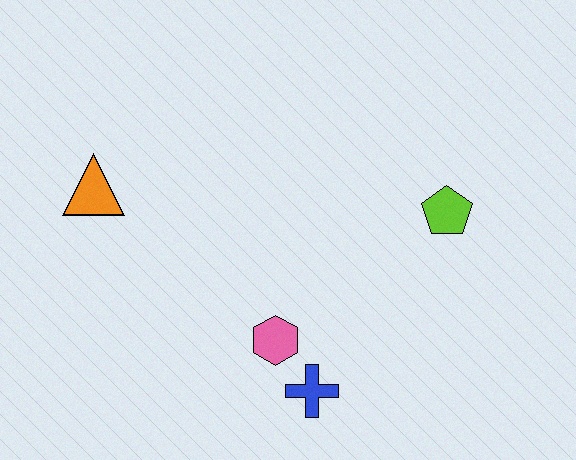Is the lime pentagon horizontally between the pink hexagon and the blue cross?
No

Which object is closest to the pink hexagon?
The blue cross is closest to the pink hexagon.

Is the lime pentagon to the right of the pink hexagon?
Yes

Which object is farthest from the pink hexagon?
The orange triangle is farthest from the pink hexagon.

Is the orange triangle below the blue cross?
No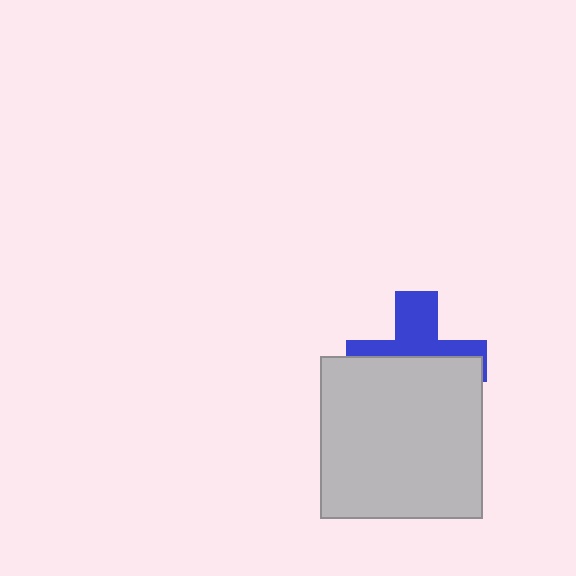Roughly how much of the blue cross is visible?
A small part of it is visible (roughly 44%).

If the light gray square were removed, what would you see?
You would see the complete blue cross.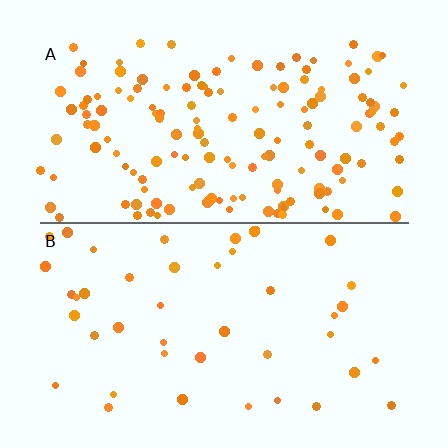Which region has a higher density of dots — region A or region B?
A (the top).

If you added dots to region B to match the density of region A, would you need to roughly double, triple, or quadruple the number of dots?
Approximately triple.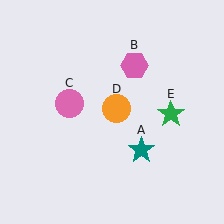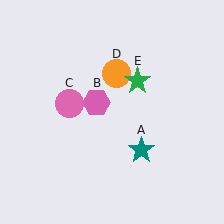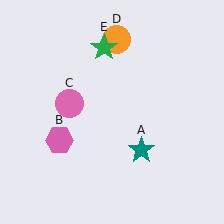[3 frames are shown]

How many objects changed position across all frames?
3 objects changed position: pink hexagon (object B), orange circle (object D), green star (object E).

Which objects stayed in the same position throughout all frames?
Teal star (object A) and pink circle (object C) remained stationary.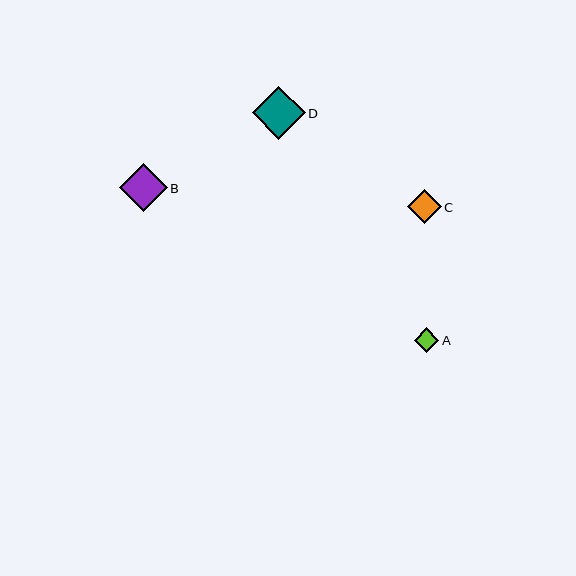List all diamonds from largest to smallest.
From largest to smallest: D, B, C, A.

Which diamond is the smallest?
Diamond A is the smallest with a size of approximately 25 pixels.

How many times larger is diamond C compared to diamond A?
Diamond C is approximately 1.4 times the size of diamond A.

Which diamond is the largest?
Diamond D is the largest with a size of approximately 53 pixels.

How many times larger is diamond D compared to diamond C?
Diamond D is approximately 1.6 times the size of diamond C.